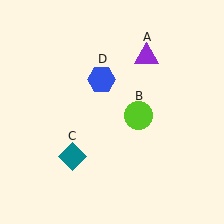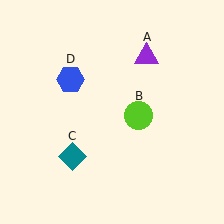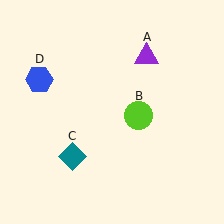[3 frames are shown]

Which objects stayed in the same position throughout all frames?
Purple triangle (object A) and lime circle (object B) and teal diamond (object C) remained stationary.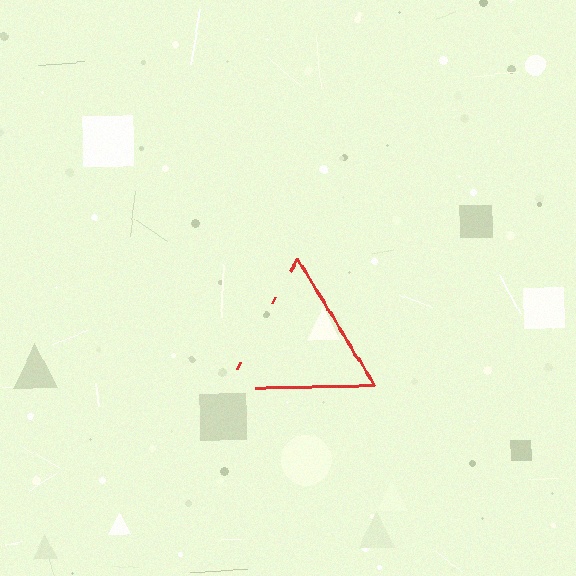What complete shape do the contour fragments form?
The contour fragments form a triangle.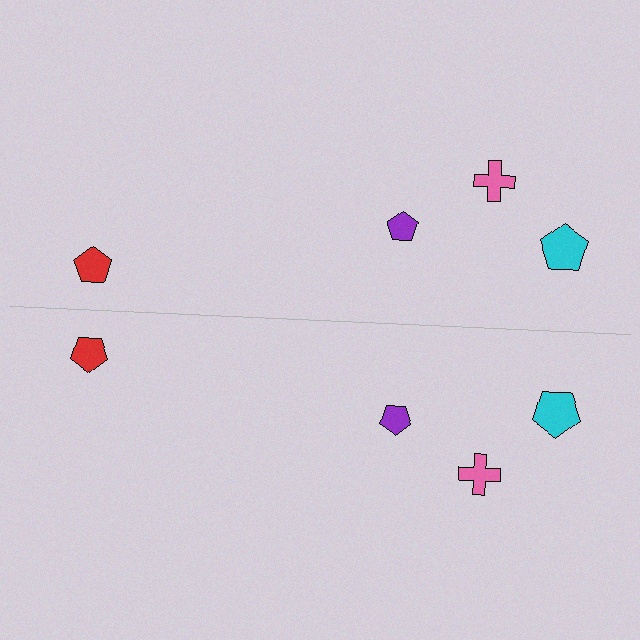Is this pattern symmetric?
Yes, this pattern has bilateral (reflection) symmetry.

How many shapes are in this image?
There are 8 shapes in this image.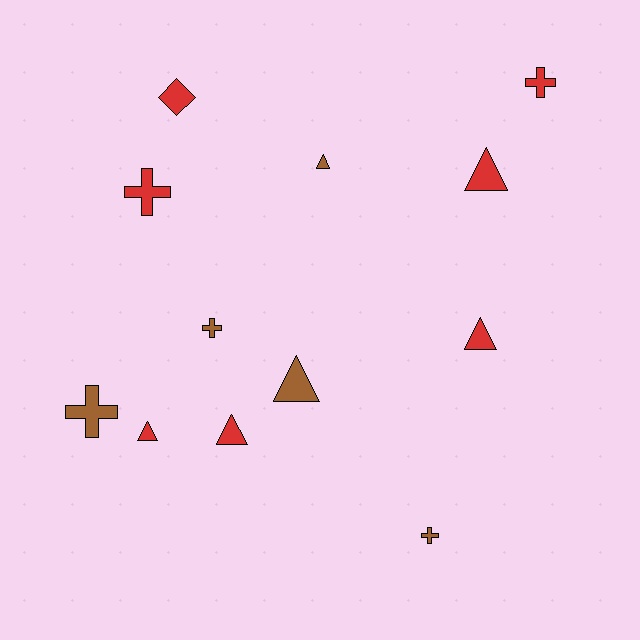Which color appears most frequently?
Red, with 7 objects.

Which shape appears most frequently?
Triangle, with 6 objects.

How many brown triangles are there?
There are 2 brown triangles.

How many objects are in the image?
There are 12 objects.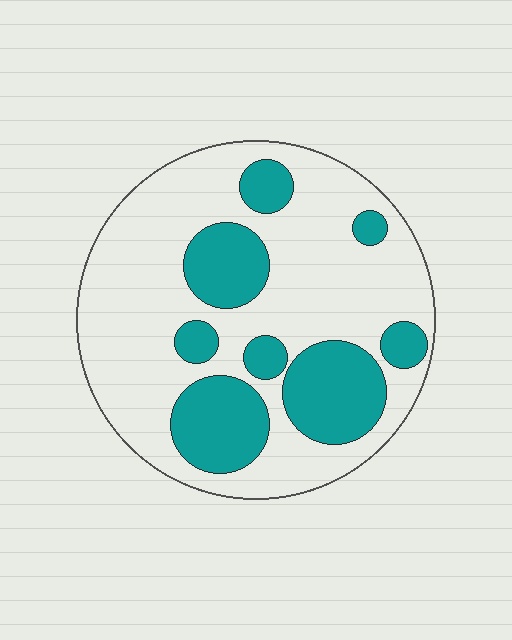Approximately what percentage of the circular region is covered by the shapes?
Approximately 30%.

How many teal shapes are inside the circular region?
8.